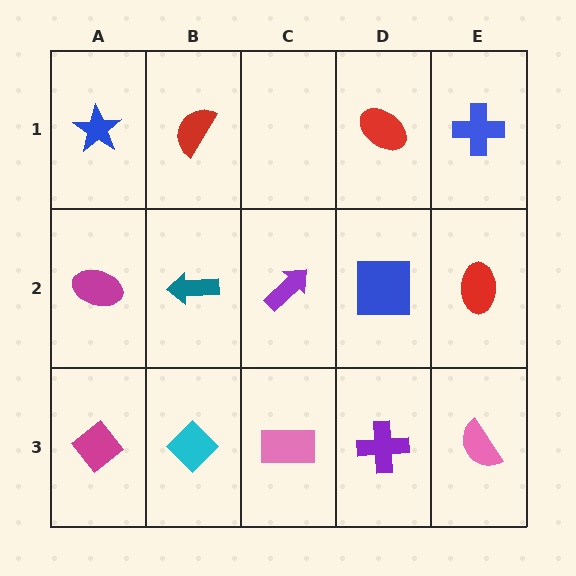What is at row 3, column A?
A magenta diamond.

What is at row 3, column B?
A cyan diamond.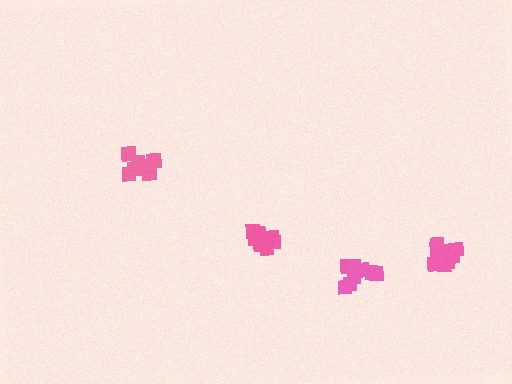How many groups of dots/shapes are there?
There are 4 groups.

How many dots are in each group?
Group 1: 9 dots, Group 2: 11 dots, Group 3: 7 dots, Group 4: 10 dots (37 total).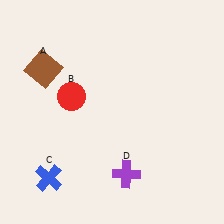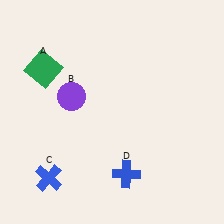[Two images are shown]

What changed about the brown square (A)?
In Image 1, A is brown. In Image 2, it changed to green.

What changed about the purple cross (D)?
In Image 1, D is purple. In Image 2, it changed to blue.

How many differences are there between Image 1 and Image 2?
There are 3 differences between the two images.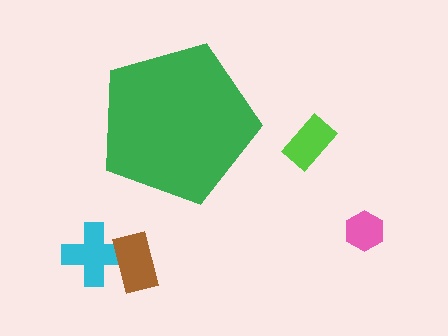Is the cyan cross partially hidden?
No, the cyan cross is fully visible.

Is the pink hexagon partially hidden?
No, the pink hexagon is fully visible.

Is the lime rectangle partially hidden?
No, the lime rectangle is fully visible.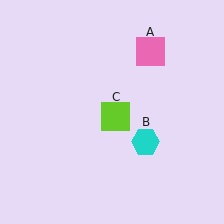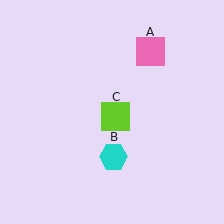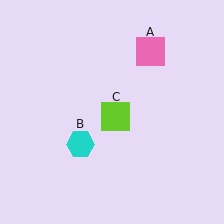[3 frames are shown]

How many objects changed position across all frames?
1 object changed position: cyan hexagon (object B).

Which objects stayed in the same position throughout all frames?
Pink square (object A) and lime square (object C) remained stationary.